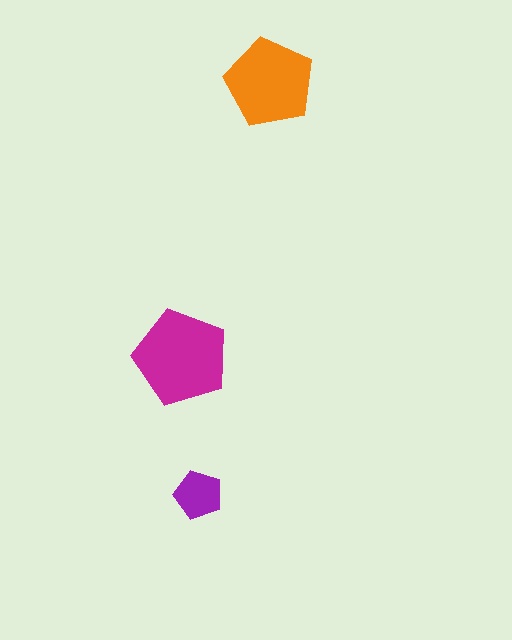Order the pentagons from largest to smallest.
the magenta one, the orange one, the purple one.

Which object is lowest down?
The purple pentagon is bottommost.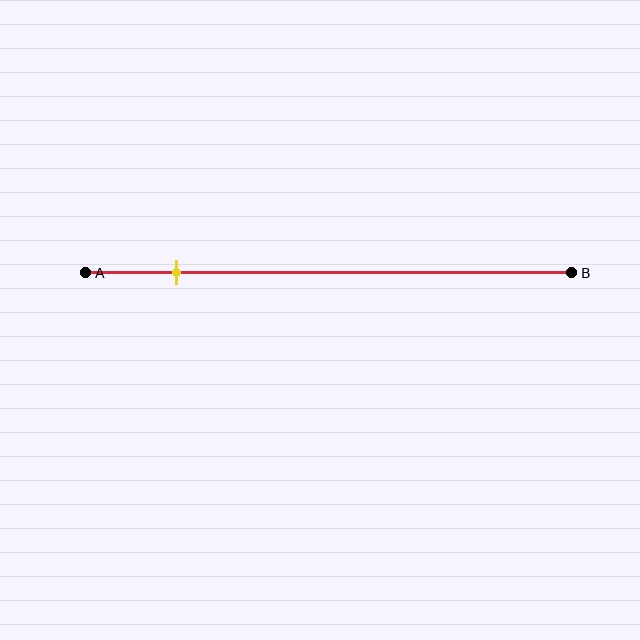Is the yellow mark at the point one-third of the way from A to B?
No, the mark is at about 20% from A, not at the 33% one-third point.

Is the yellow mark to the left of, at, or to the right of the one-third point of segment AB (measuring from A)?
The yellow mark is to the left of the one-third point of segment AB.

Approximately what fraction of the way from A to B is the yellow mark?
The yellow mark is approximately 20% of the way from A to B.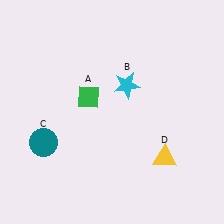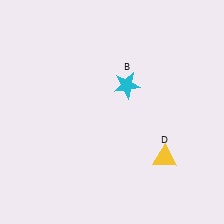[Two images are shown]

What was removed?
The teal circle (C), the green diamond (A) were removed in Image 2.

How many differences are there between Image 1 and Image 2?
There are 2 differences between the two images.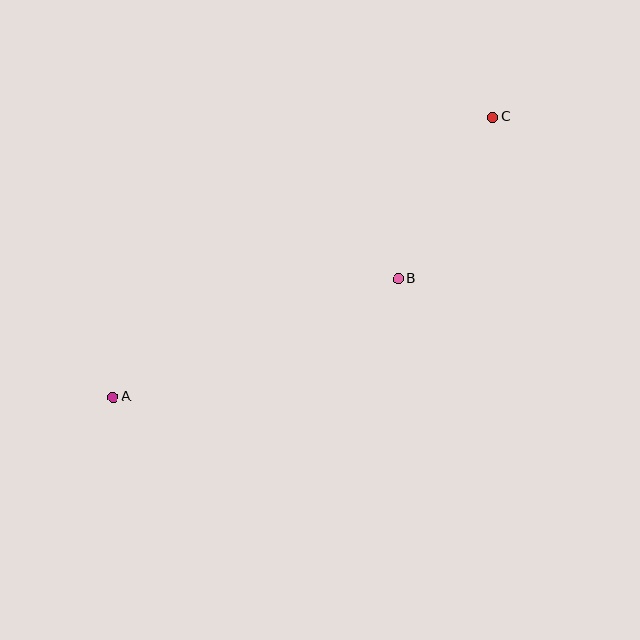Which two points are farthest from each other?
Points A and C are farthest from each other.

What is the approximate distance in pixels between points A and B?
The distance between A and B is approximately 309 pixels.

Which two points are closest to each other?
Points B and C are closest to each other.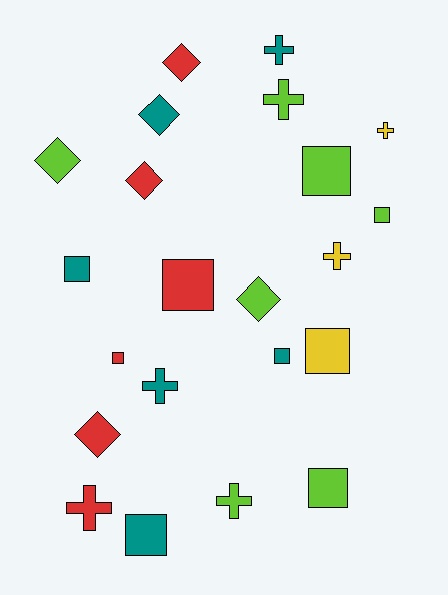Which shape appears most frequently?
Square, with 9 objects.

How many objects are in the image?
There are 22 objects.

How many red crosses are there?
There is 1 red cross.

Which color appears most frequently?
Lime, with 7 objects.